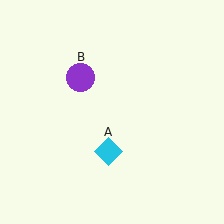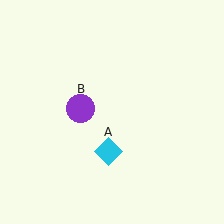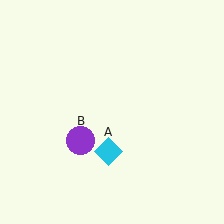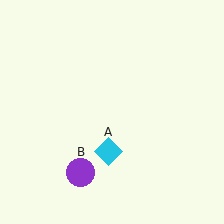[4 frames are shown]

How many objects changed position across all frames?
1 object changed position: purple circle (object B).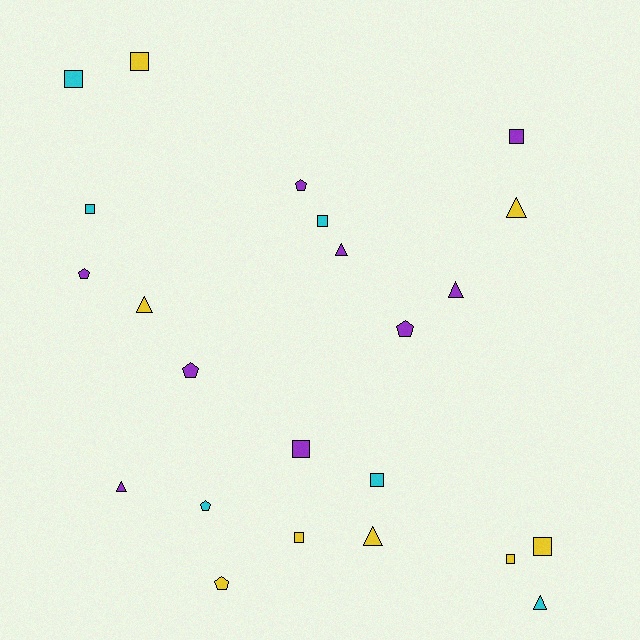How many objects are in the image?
There are 23 objects.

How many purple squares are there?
There are 2 purple squares.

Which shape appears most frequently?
Square, with 10 objects.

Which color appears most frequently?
Purple, with 9 objects.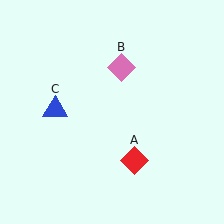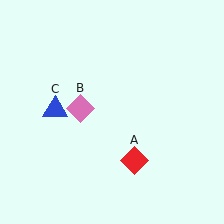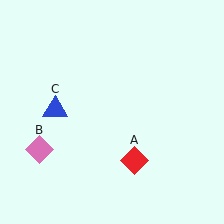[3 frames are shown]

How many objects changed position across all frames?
1 object changed position: pink diamond (object B).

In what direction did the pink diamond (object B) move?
The pink diamond (object B) moved down and to the left.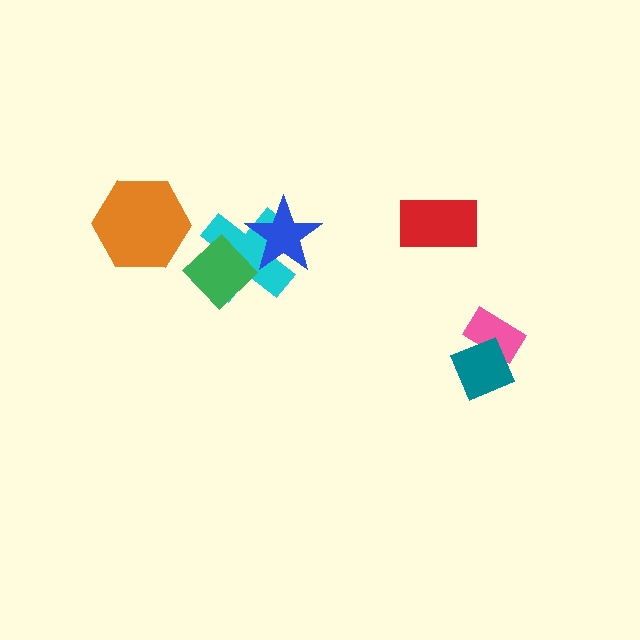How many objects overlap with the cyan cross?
2 objects overlap with the cyan cross.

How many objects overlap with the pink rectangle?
1 object overlaps with the pink rectangle.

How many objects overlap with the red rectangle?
0 objects overlap with the red rectangle.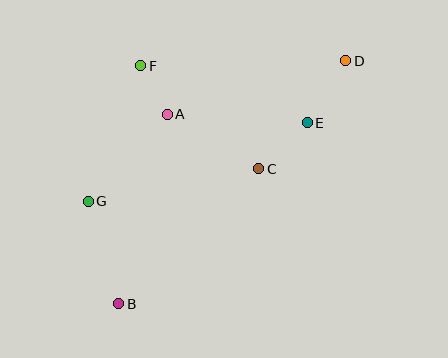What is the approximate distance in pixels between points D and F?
The distance between D and F is approximately 205 pixels.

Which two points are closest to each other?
Points A and F are closest to each other.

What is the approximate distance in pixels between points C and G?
The distance between C and G is approximately 173 pixels.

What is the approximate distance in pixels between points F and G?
The distance between F and G is approximately 145 pixels.